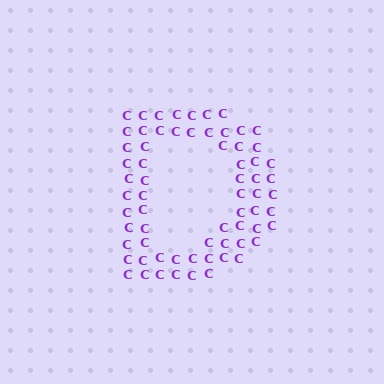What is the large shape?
The large shape is the letter D.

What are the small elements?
The small elements are letter C's.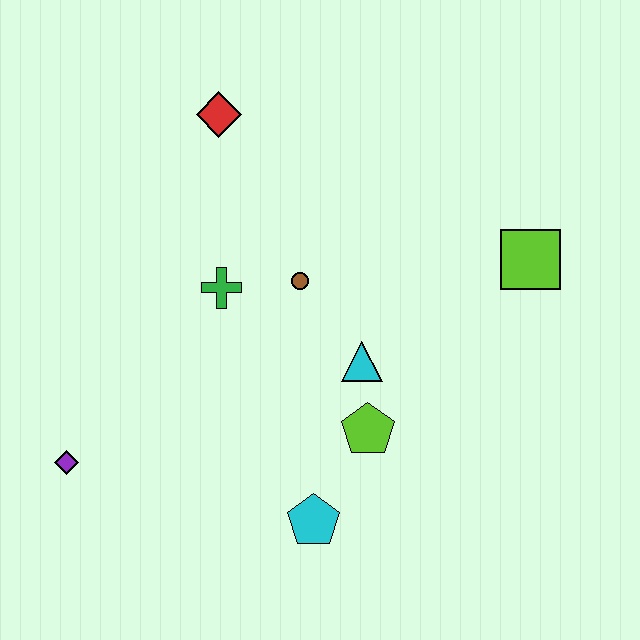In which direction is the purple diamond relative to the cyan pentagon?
The purple diamond is to the left of the cyan pentagon.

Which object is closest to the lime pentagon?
The cyan triangle is closest to the lime pentagon.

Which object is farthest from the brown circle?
The purple diamond is farthest from the brown circle.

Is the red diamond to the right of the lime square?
No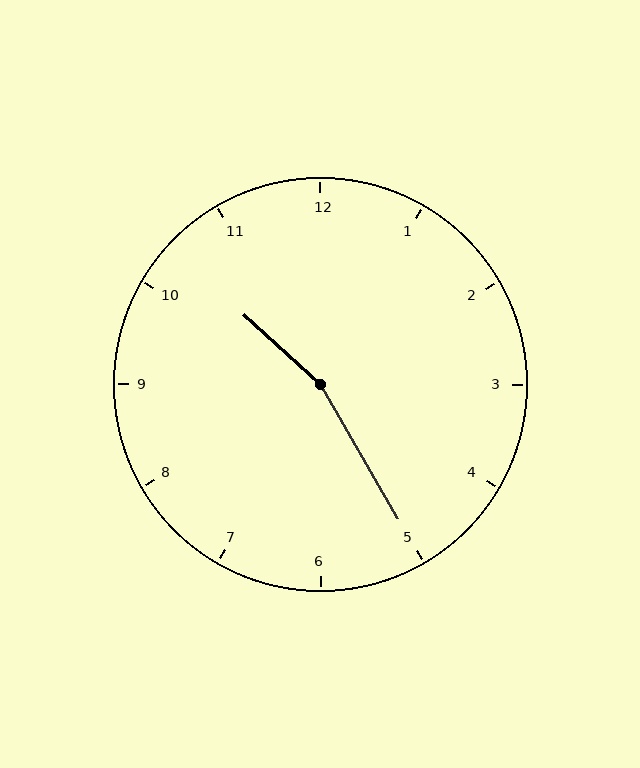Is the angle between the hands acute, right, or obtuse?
It is obtuse.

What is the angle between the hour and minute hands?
Approximately 162 degrees.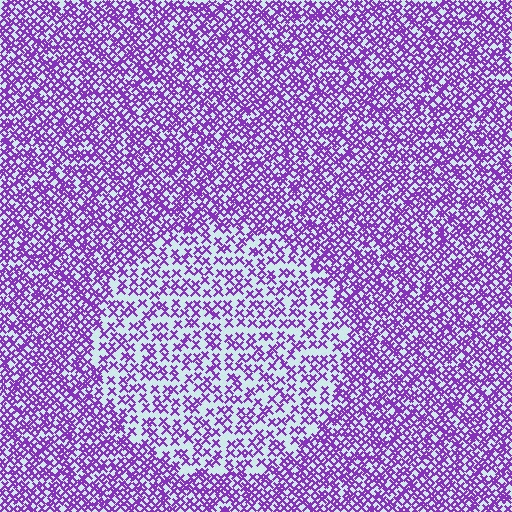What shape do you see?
I see a circle.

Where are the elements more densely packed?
The elements are more densely packed outside the circle boundary.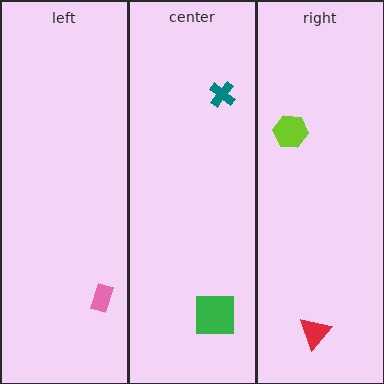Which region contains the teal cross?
The center region.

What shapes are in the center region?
The green square, the teal cross.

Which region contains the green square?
The center region.